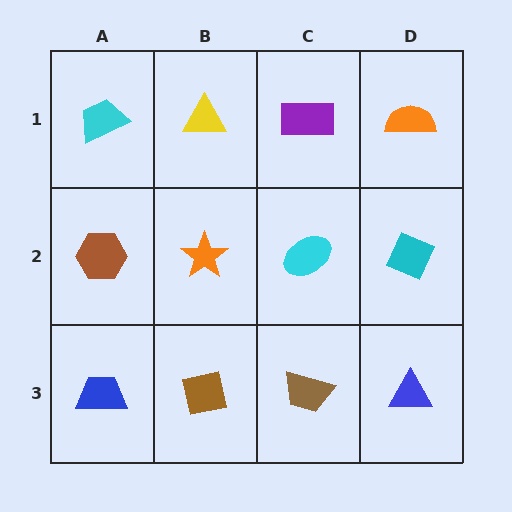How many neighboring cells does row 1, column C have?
3.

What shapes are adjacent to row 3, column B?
An orange star (row 2, column B), a blue trapezoid (row 3, column A), a brown trapezoid (row 3, column C).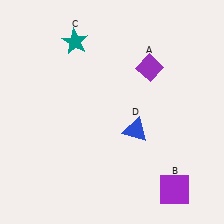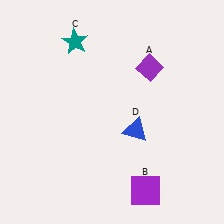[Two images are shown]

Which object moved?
The purple square (B) moved left.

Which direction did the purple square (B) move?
The purple square (B) moved left.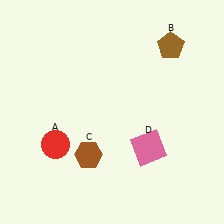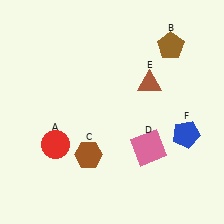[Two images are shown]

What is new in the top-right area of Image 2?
A brown triangle (E) was added in the top-right area of Image 2.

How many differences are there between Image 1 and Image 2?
There are 2 differences between the two images.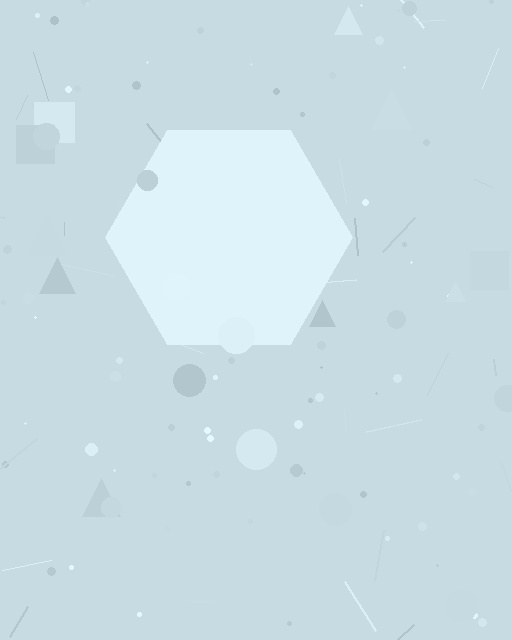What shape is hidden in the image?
A hexagon is hidden in the image.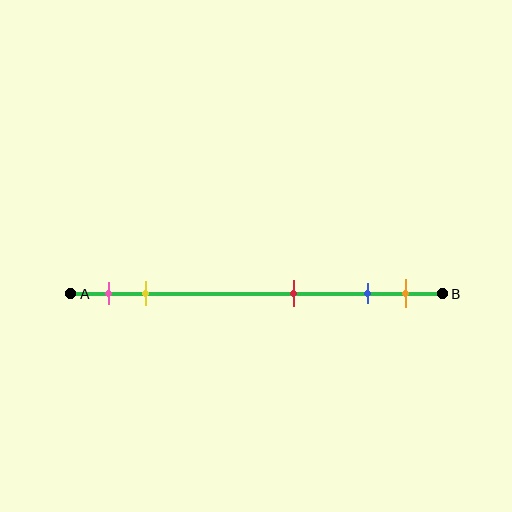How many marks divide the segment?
There are 5 marks dividing the segment.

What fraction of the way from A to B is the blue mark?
The blue mark is approximately 80% (0.8) of the way from A to B.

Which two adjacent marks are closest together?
The blue and orange marks are the closest adjacent pair.